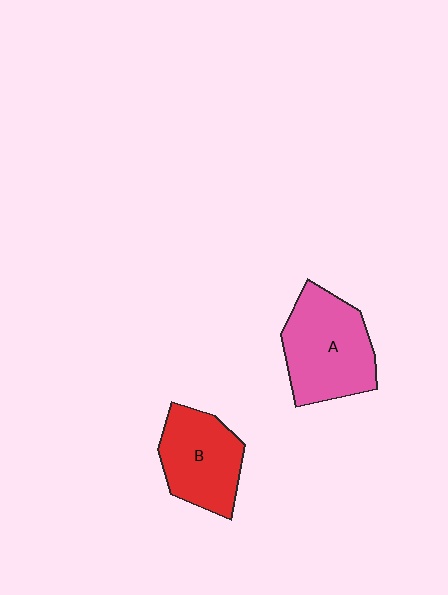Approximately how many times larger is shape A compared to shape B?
Approximately 1.2 times.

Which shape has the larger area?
Shape A (pink).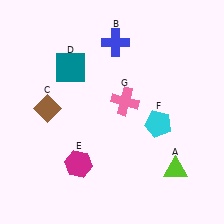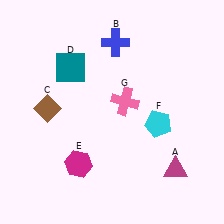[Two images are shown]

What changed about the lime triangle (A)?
In Image 1, A is lime. In Image 2, it changed to magenta.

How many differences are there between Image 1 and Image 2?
There is 1 difference between the two images.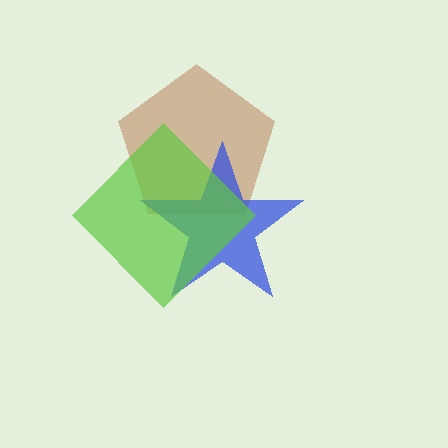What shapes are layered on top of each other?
The layered shapes are: a brown pentagon, a blue star, a lime diamond.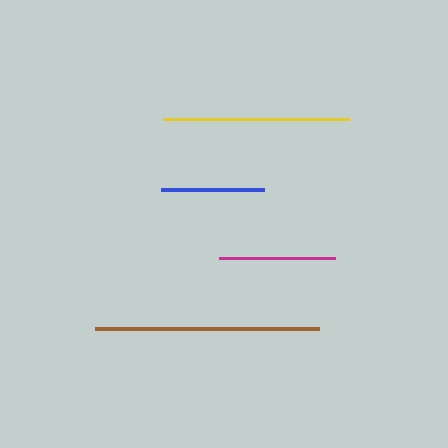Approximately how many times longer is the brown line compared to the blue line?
The brown line is approximately 2.2 times the length of the blue line.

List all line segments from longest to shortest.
From longest to shortest: brown, yellow, magenta, blue.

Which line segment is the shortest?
The blue line is the shortest at approximately 103 pixels.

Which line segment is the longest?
The brown line is the longest at approximately 224 pixels.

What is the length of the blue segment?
The blue segment is approximately 103 pixels long.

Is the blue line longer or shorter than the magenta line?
The magenta line is longer than the blue line.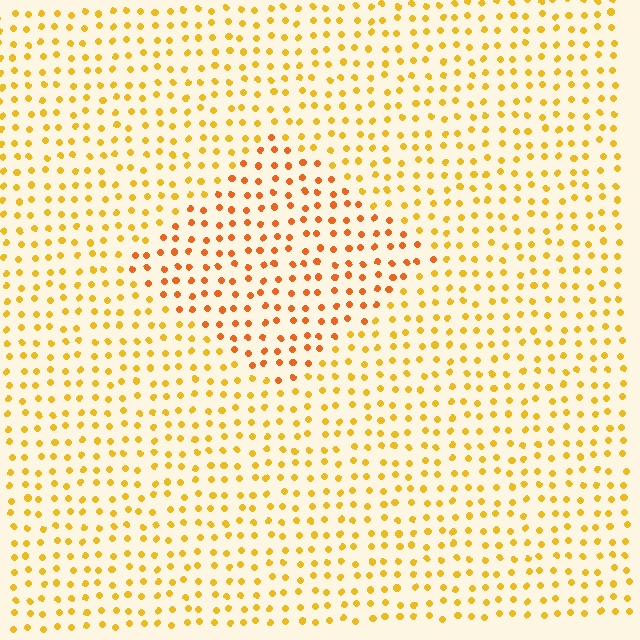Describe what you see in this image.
The image is filled with small yellow elements in a uniform arrangement. A diamond-shaped region is visible where the elements are tinted to a slightly different hue, forming a subtle color boundary.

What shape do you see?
I see a diamond.